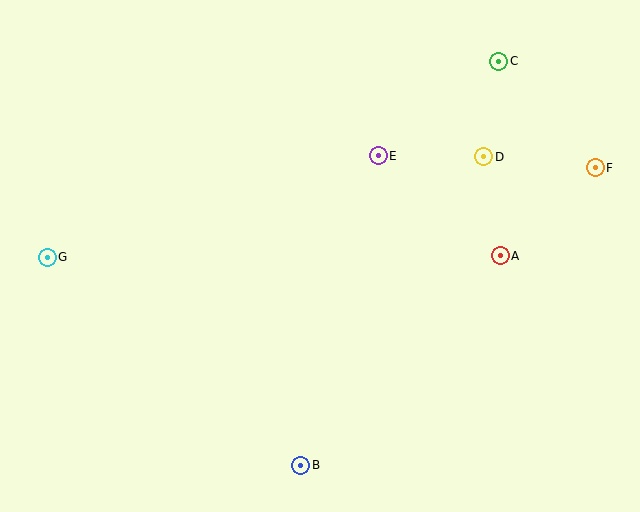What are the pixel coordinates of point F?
Point F is at (595, 168).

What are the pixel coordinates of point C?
Point C is at (499, 61).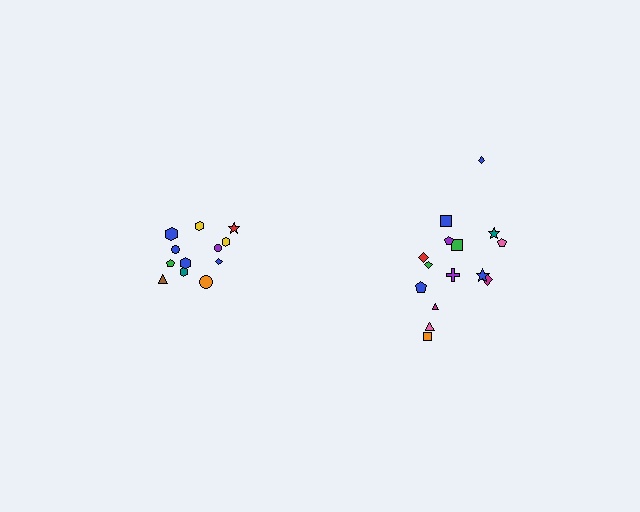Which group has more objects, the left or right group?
The right group.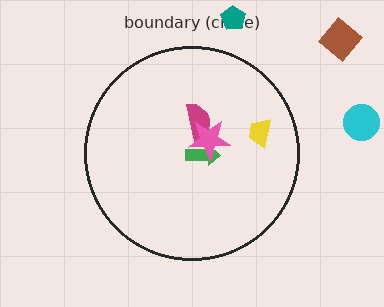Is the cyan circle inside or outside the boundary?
Outside.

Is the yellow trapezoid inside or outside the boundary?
Inside.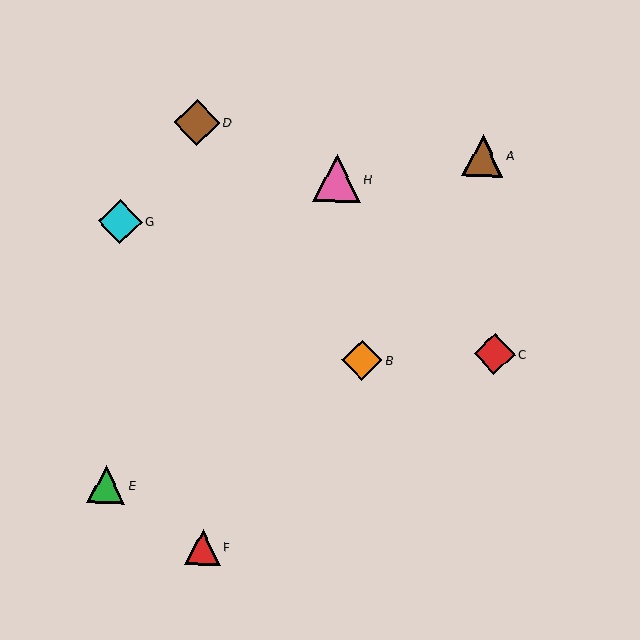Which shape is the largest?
The pink triangle (labeled H) is the largest.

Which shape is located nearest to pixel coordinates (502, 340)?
The red diamond (labeled C) at (494, 354) is nearest to that location.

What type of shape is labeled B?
Shape B is an orange diamond.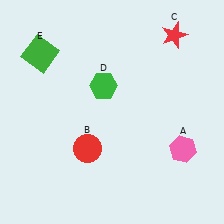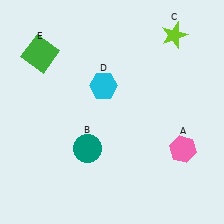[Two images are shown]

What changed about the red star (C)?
In Image 1, C is red. In Image 2, it changed to lime.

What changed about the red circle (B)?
In Image 1, B is red. In Image 2, it changed to teal.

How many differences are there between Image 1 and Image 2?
There are 3 differences between the two images.